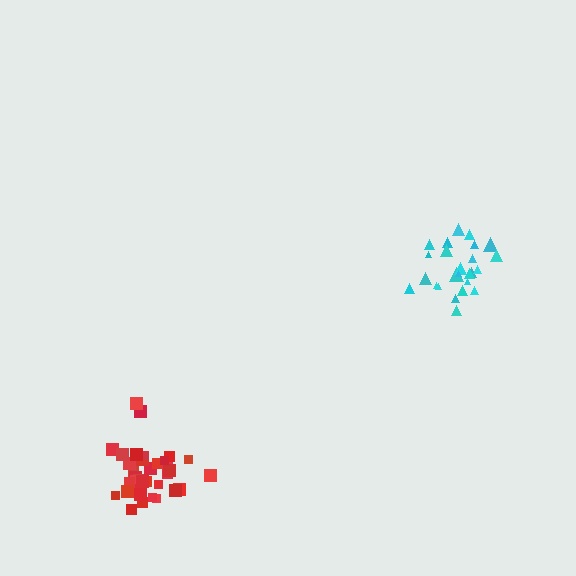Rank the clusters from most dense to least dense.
red, cyan.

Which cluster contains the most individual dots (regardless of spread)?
Red (35).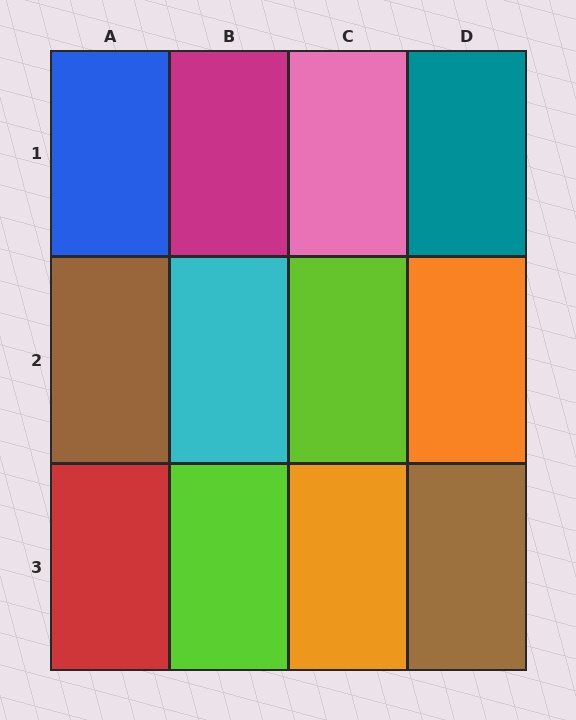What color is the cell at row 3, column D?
Brown.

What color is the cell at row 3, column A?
Red.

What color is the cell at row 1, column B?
Magenta.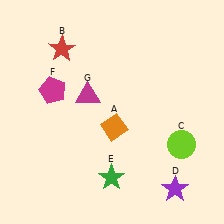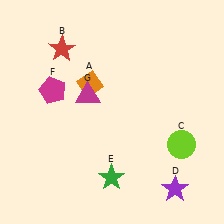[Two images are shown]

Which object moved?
The orange diamond (A) moved up.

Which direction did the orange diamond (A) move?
The orange diamond (A) moved up.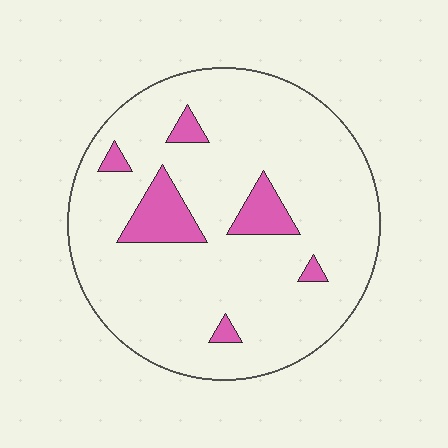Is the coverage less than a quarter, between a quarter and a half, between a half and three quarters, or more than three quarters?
Less than a quarter.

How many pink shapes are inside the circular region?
6.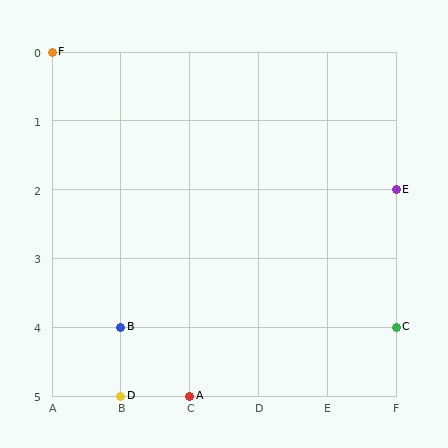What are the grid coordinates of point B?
Point B is at grid coordinates (B, 4).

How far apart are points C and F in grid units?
Points C and F are 5 columns and 4 rows apart (about 6.4 grid units diagonally).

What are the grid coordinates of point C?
Point C is at grid coordinates (F, 4).